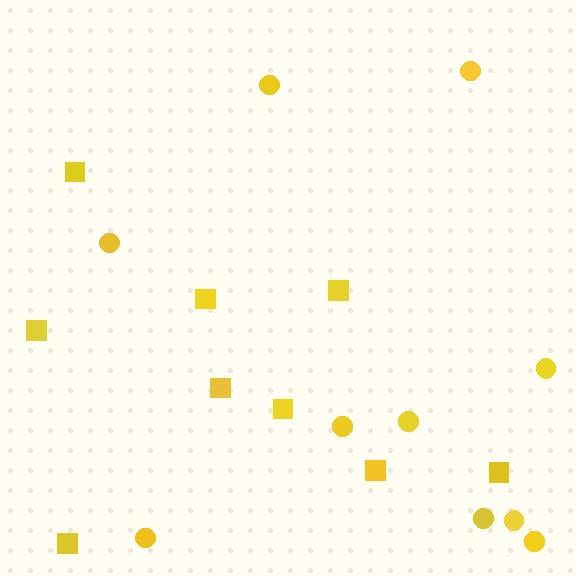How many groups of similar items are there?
There are 2 groups: one group of circles (10) and one group of squares (9).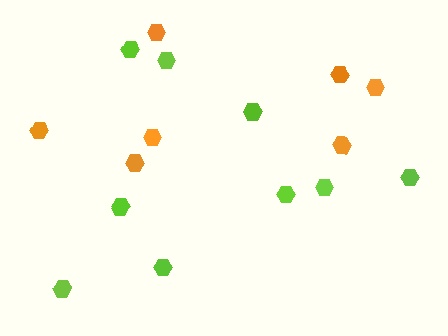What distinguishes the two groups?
There are 2 groups: one group of orange hexagons (7) and one group of lime hexagons (9).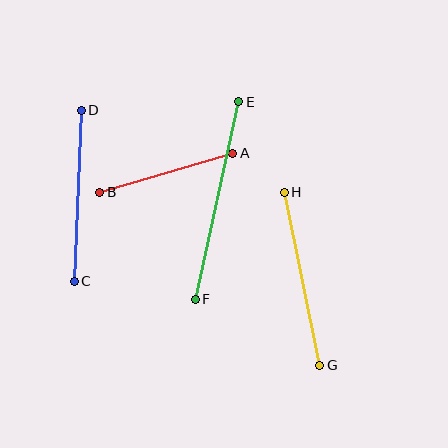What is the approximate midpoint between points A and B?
The midpoint is at approximately (166, 173) pixels.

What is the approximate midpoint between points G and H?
The midpoint is at approximately (302, 279) pixels.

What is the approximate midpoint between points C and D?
The midpoint is at approximately (78, 196) pixels.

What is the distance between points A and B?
The distance is approximately 139 pixels.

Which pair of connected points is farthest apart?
Points E and F are farthest apart.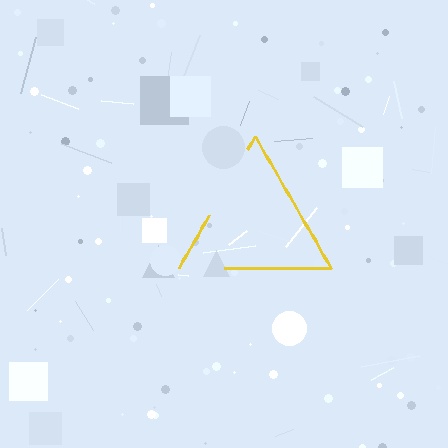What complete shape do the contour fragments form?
The contour fragments form a triangle.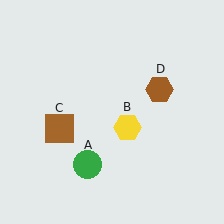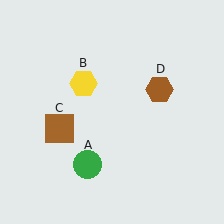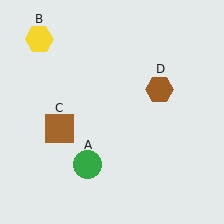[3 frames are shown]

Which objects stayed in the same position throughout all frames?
Green circle (object A) and brown square (object C) and brown hexagon (object D) remained stationary.